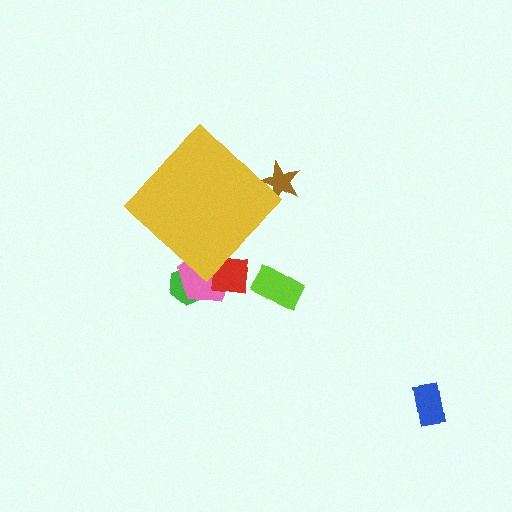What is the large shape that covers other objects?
A yellow diamond.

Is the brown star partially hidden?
Yes, the brown star is partially hidden behind the yellow diamond.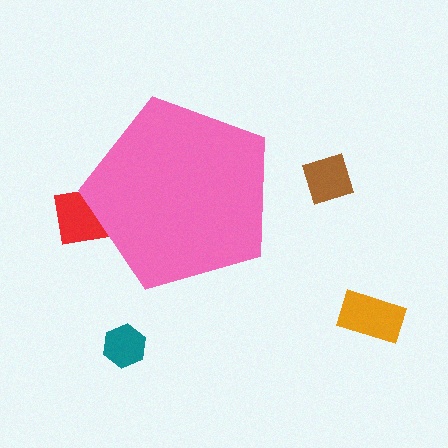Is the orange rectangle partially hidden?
No, the orange rectangle is fully visible.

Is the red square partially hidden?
Yes, the red square is partially hidden behind the pink pentagon.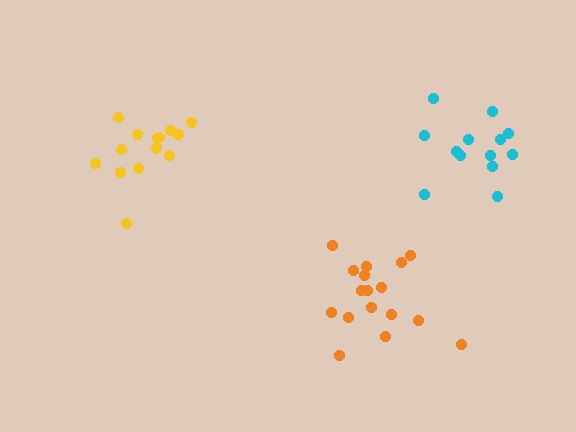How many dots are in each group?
Group 1: 13 dots, Group 2: 17 dots, Group 3: 14 dots (44 total).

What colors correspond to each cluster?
The clusters are colored: cyan, orange, yellow.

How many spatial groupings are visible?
There are 3 spatial groupings.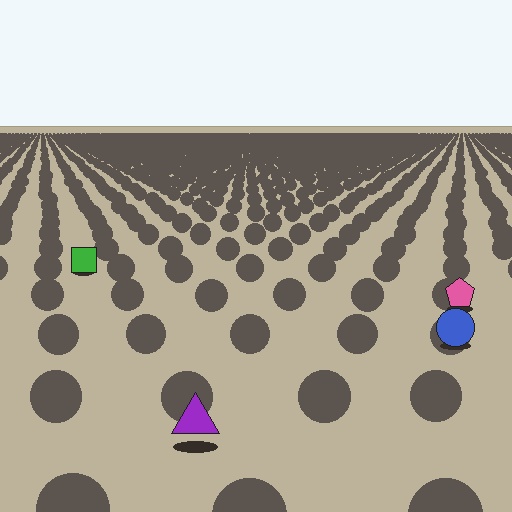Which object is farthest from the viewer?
The green square is farthest from the viewer. It appears smaller and the ground texture around it is denser.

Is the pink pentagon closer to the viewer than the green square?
Yes. The pink pentagon is closer — you can tell from the texture gradient: the ground texture is coarser near it.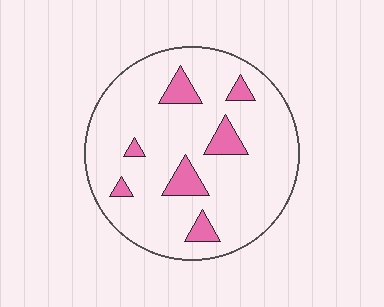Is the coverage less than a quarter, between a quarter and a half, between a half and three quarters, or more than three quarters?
Less than a quarter.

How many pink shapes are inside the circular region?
7.